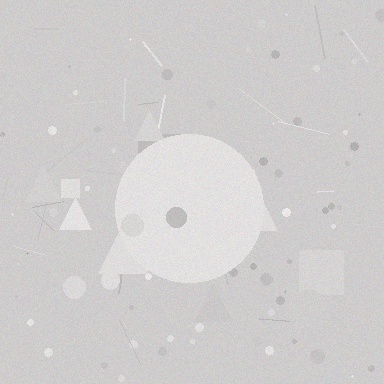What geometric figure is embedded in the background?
A circle is embedded in the background.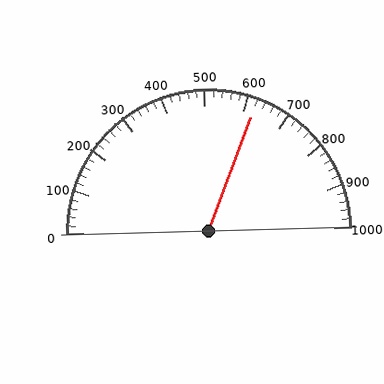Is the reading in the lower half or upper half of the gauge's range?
The reading is in the upper half of the range (0 to 1000).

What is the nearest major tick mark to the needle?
The nearest major tick mark is 600.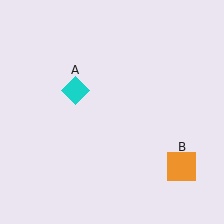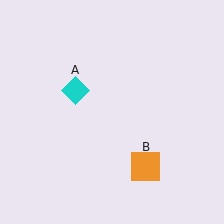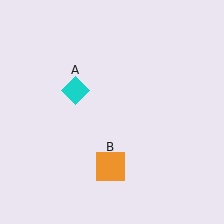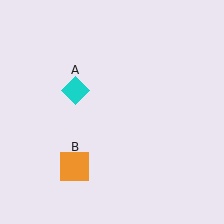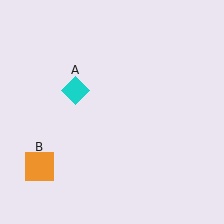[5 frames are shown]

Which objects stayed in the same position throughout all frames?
Cyan diamond (object A) remained stationary.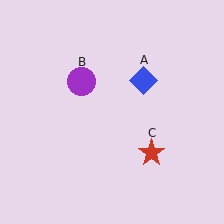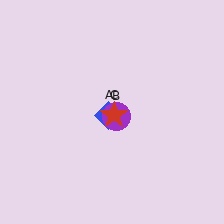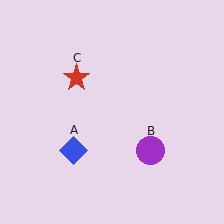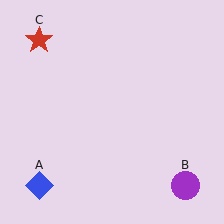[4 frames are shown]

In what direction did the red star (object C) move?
The red star (object C) moved up and to the left.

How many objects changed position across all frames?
3 objects changed position: blue diamond (object A), purple circle (object B), red star (object C).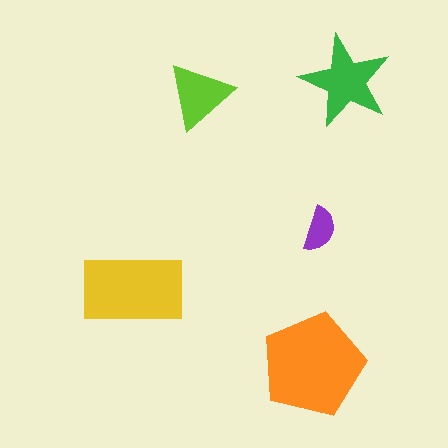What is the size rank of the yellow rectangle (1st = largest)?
2nd.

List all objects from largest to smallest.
The orange pentagon, the yellow rectangle, the green star, the lime triangle, the purple semicircle.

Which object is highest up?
The green star is topmost.